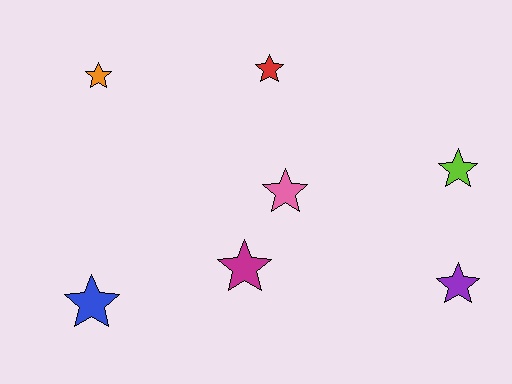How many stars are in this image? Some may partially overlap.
There are 7 stars.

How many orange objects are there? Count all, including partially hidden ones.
There is 1 orange object.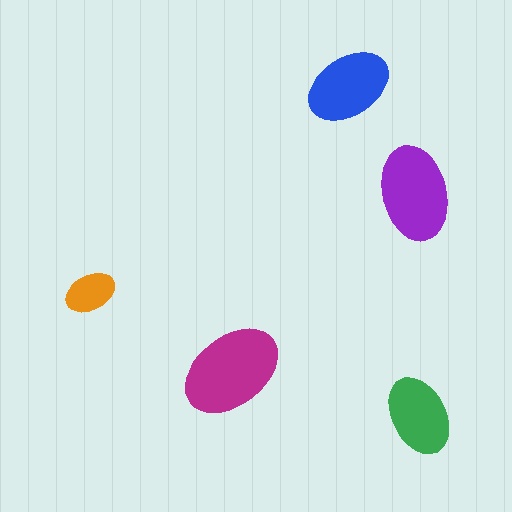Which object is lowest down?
The green ellipse is bottommost.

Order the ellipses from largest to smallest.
the magenta one, the purple one, the blue one, the green one, the orange one.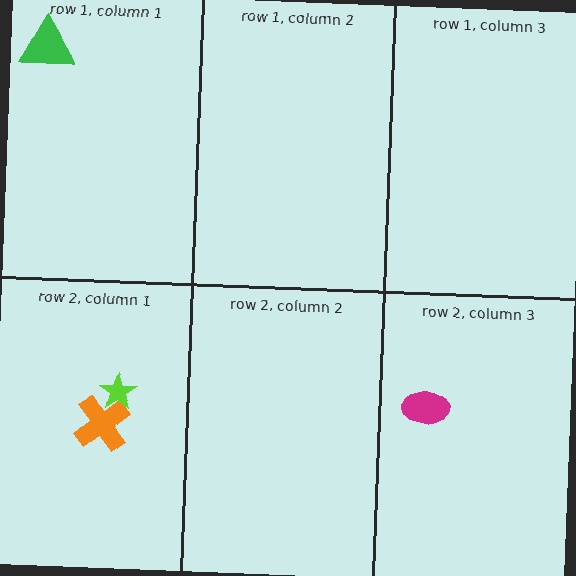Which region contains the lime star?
The row 2, column 1 region.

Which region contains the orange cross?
The row 2, column 1 region.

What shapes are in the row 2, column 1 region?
The orange cross, the lime star.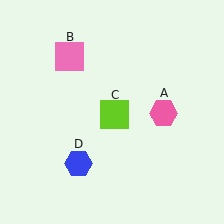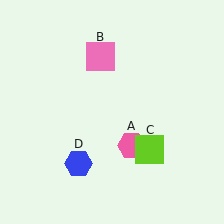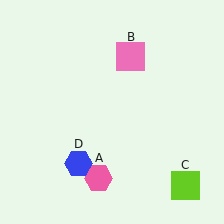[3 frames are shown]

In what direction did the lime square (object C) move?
The lime square (object C) moved down and to the right.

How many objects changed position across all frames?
3 objects changed position: pink hexagon (object A), pink square (object B), lime square (object C).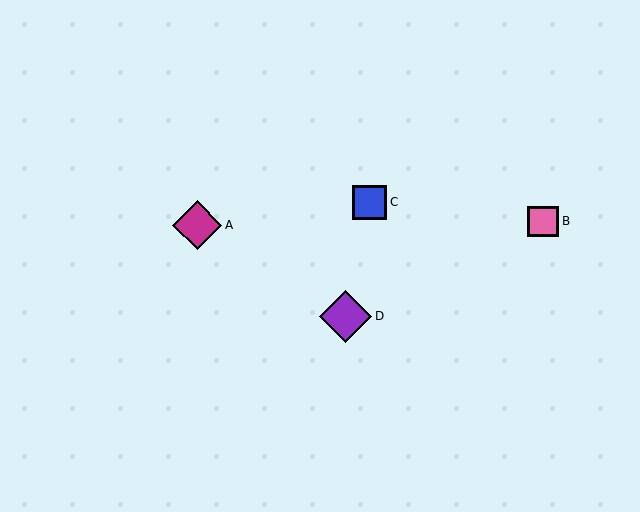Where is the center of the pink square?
The center of the pink square is at (543, 221).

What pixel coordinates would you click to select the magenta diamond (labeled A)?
Click at (197, 225) to select the magenta diamond A.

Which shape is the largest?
The purple diamond (labeled D) is the largest.